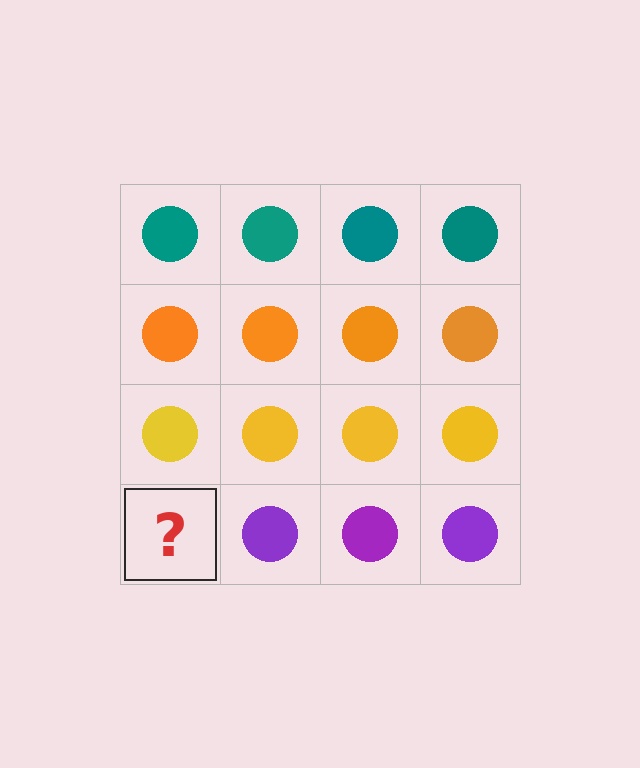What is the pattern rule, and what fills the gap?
The rule is that each row has a consistent color. The gap should be filled with a purple circle.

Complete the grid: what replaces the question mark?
The question mark should be replaced with a purple circle.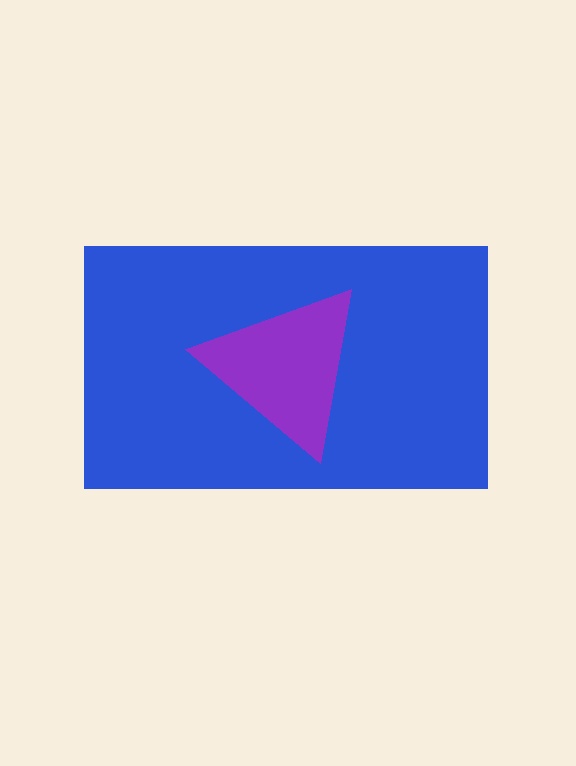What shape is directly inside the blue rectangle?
The purple triangle.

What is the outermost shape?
The blue rectangle.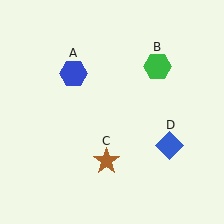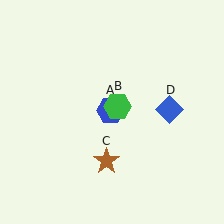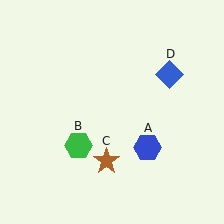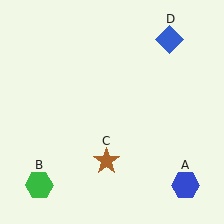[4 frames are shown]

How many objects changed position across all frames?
3 objects changed position: blue hexagon (object A), green hexagon (object B), blue diamond (object D).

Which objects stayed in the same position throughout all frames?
Brown star (object C) remained stationary.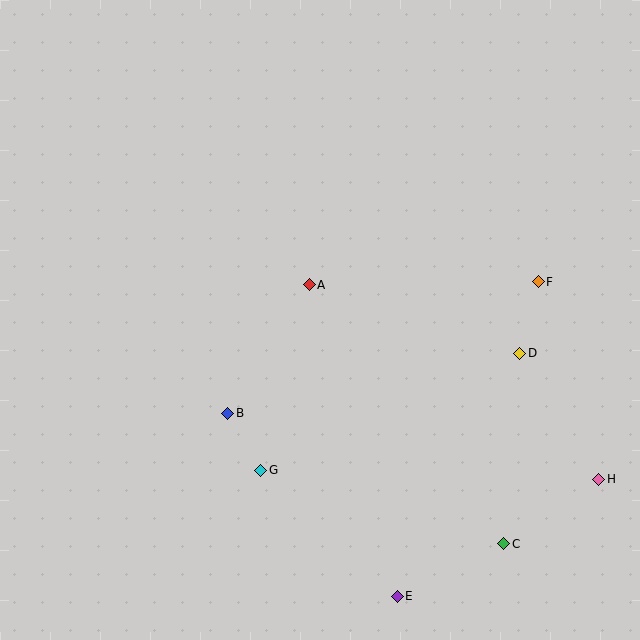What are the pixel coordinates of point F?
Point F is at (538, 282).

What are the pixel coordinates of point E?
Point E is at (397, 596).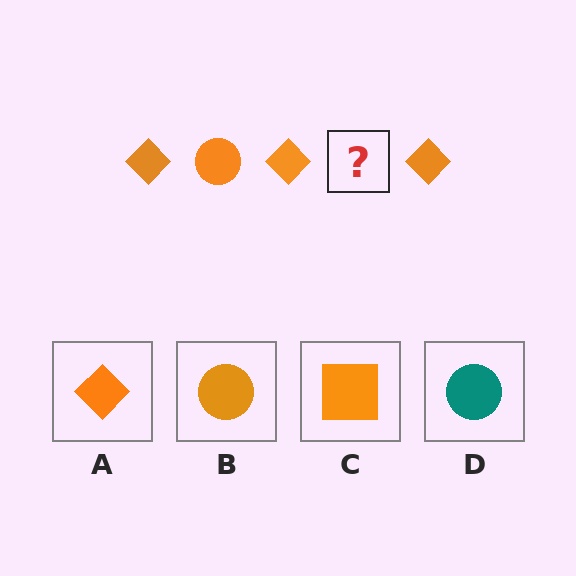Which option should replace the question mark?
Option B.